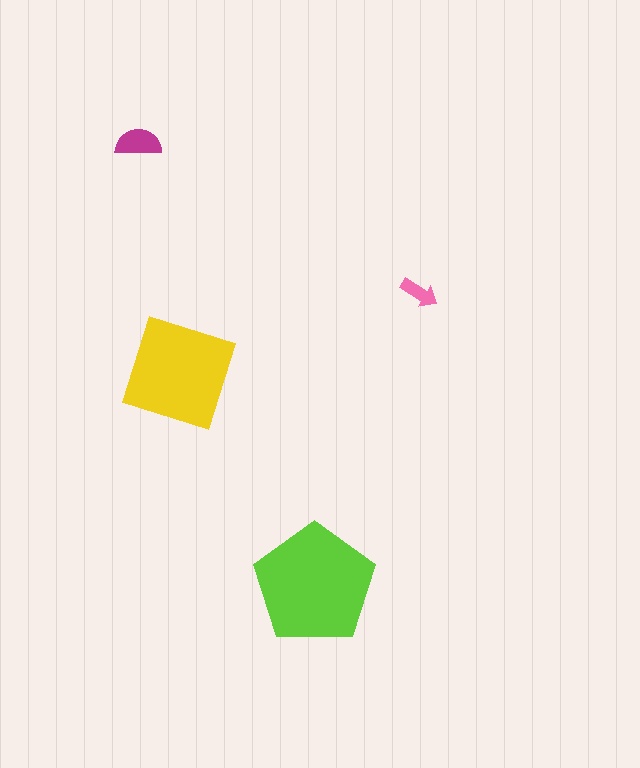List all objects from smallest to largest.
The pink arrow, the magenta semicircle, the yellow diamond, the lime pentagon.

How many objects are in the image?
There are 4 objects in the image.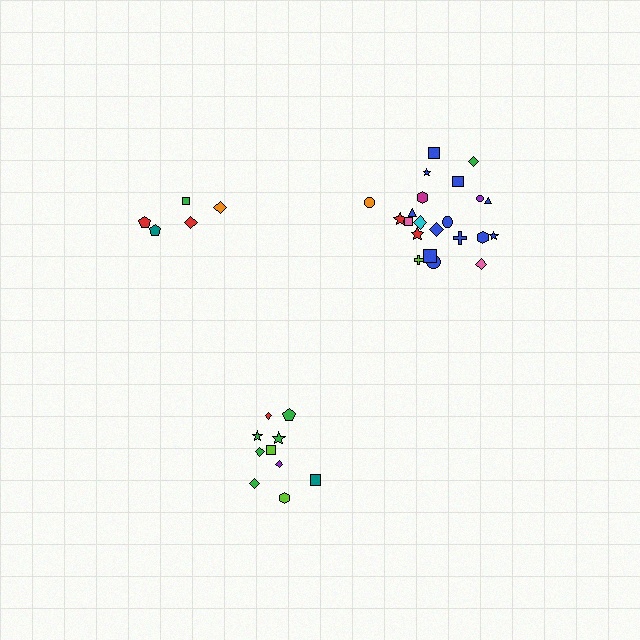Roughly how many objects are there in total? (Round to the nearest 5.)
Roughly 35 objects in total.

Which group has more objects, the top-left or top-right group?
The top-right group.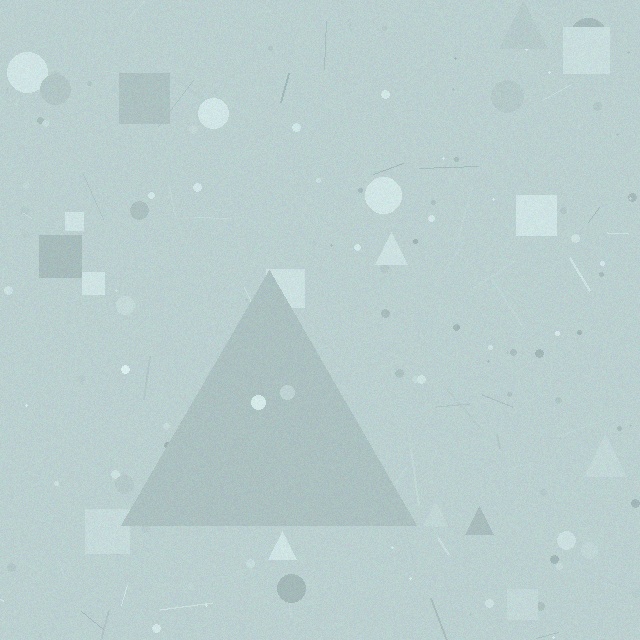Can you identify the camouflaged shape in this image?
The camouflaged shape is a triangle.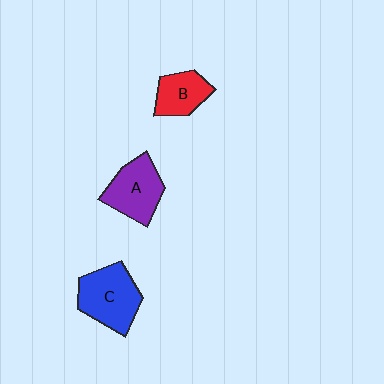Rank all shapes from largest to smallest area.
From largest to smallest: C (blue), A (purple), B (red).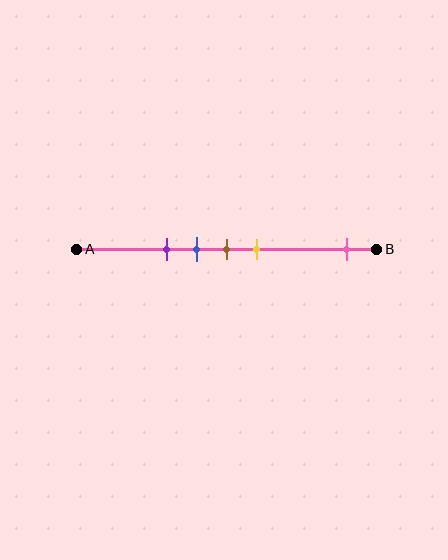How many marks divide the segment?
There are 5 marks dividing the segment.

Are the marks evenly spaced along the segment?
No, the marks are not evenly spaced.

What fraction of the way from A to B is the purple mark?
The purple mark is approximately 30% (0.3) of the way from A to B.